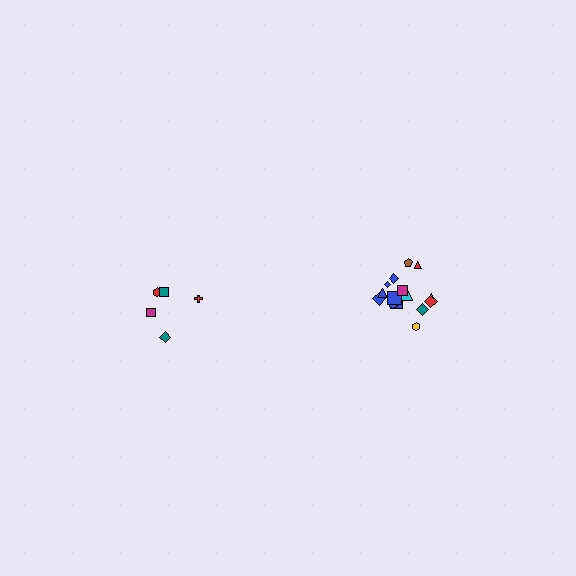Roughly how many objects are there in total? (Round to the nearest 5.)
Roughly 20 objects in total.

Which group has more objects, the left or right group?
The right group.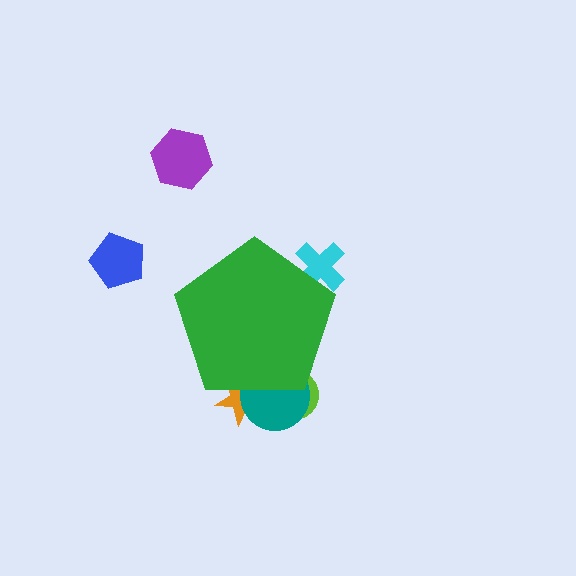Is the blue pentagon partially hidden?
No, the blue pentagon is fully visible.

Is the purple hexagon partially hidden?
No, the purple hexagon is fully visible.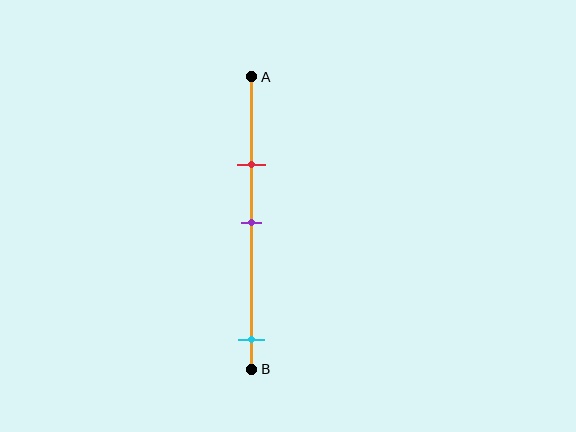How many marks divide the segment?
There are 3 marks dividing the segment.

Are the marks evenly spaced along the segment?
No, the marks are not evenly spaced.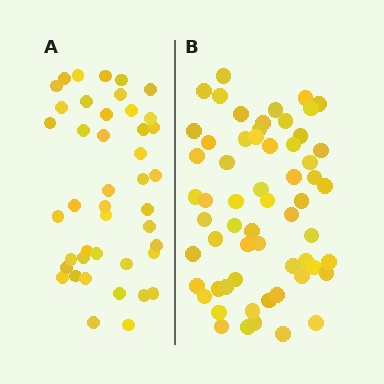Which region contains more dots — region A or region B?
Region B (the right region) has more dots.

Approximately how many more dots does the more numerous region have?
Region B has approximately 15 more dots than region A.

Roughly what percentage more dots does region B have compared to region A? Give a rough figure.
About 40% more.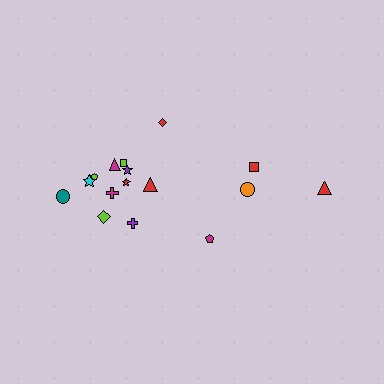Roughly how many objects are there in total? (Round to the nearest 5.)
Roughly 15 objects in total.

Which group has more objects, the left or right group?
The left group.